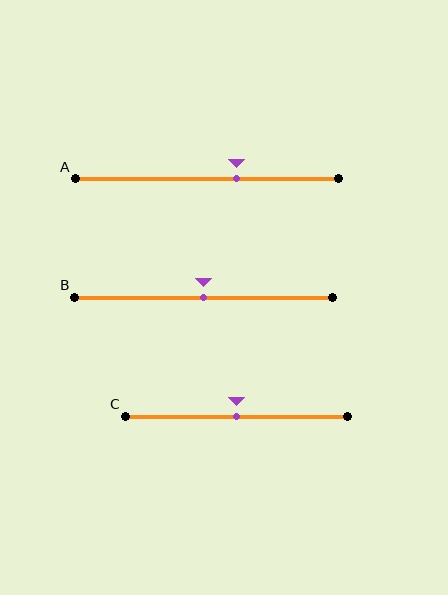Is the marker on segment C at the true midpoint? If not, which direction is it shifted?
Yes, the marker on segment C is at the true midpoint.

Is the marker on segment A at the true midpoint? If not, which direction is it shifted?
No, the marker on segment A is shifted to the right by about 11% of the segment length.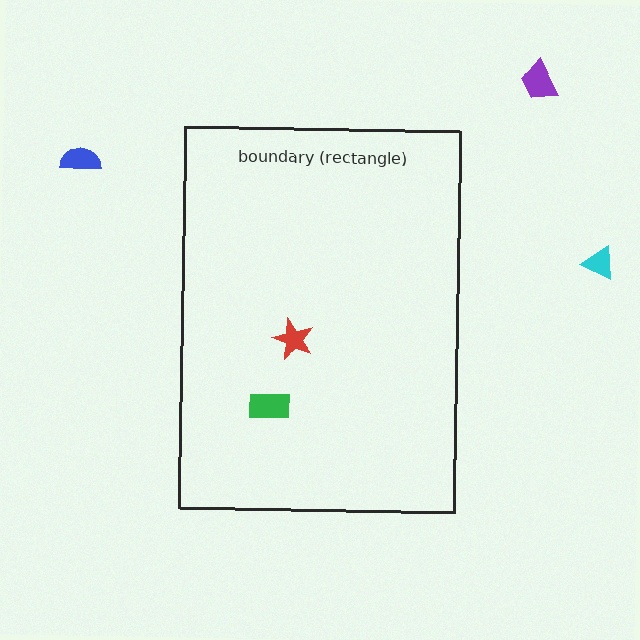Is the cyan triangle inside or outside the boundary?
Outside.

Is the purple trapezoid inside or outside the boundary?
Outside.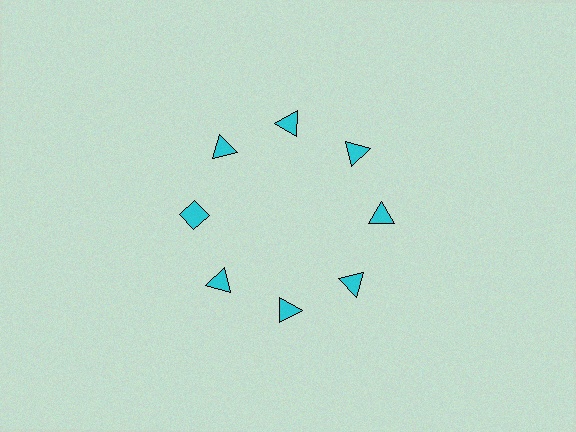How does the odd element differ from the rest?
It has a different shape: diamond instead of triangle.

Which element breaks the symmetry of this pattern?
The cyan diamond at roughly the 9 o'clock position breaks the symmetry. All other shapes are cyan triangles.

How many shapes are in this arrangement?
There are 8 shapes arranged in a ring pattern.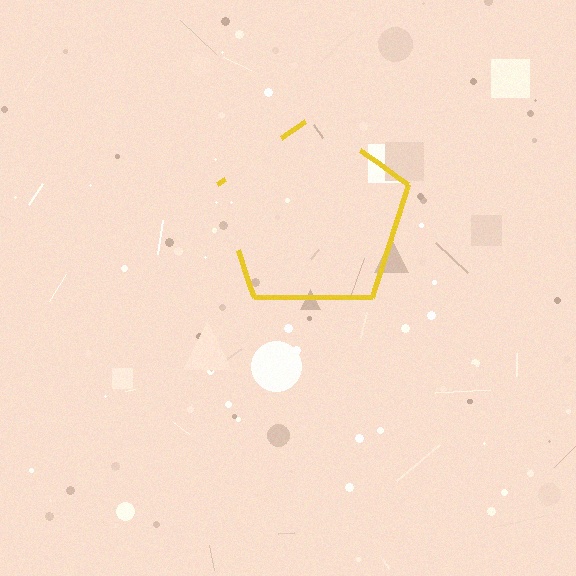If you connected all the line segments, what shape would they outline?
They would outline a pentagon.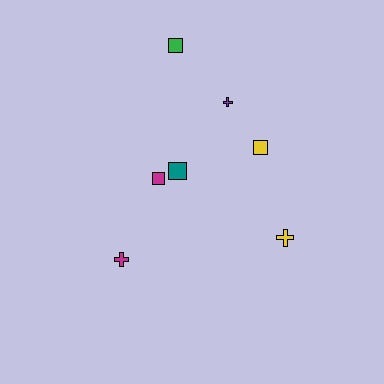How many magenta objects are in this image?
There are 2 magenta objects.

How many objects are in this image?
There are 7 objects.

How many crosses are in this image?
There are 3 crosses.